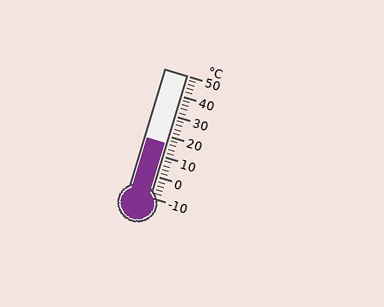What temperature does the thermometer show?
The thermometer shows approximately 16°C.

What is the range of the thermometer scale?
The thermometer scale ranges from -10°C to 50°C.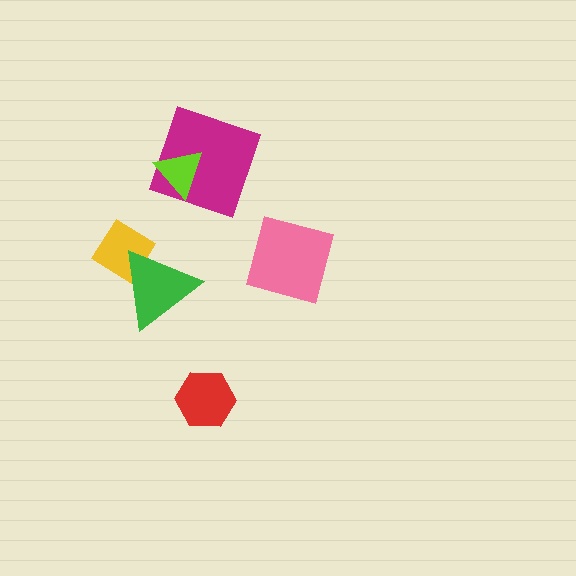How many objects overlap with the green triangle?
1 object overlaps with the green triangle.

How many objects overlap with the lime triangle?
1 object overlaps with the lime triangle.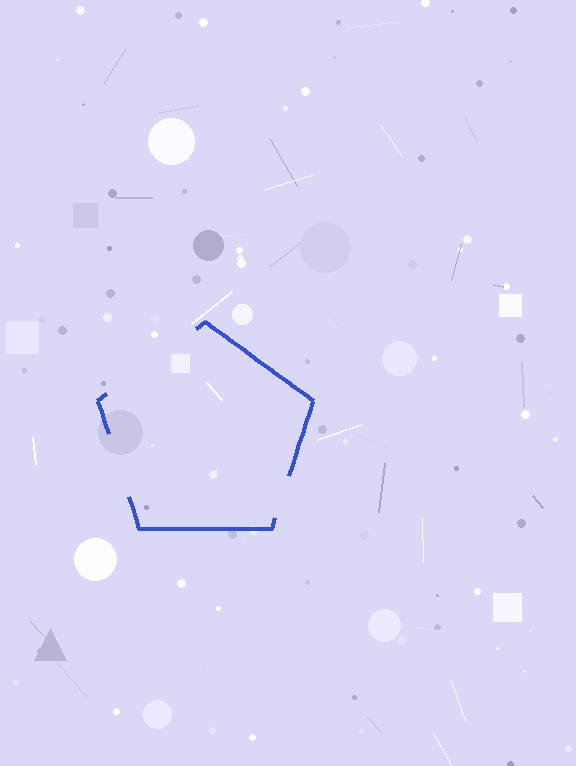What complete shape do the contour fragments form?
The contour fragments form a pentagon.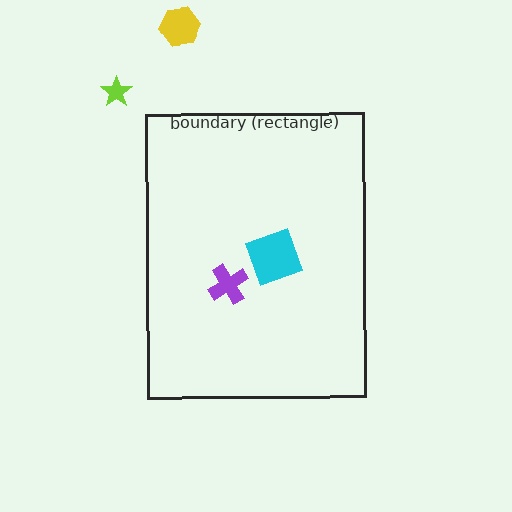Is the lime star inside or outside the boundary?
Outside.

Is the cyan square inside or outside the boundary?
Inside.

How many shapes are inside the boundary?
2 inside, 2 outside.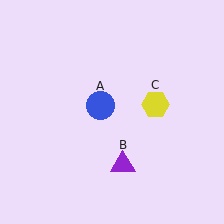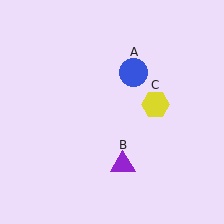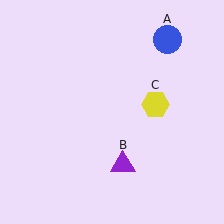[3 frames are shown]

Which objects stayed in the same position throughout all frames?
Purple triangle (object B) and yellow hexagon (object C) remained stationary.